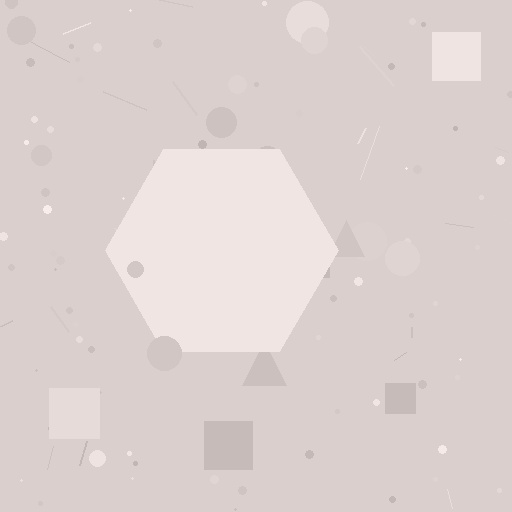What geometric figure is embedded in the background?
A hexagon is embedded in the background.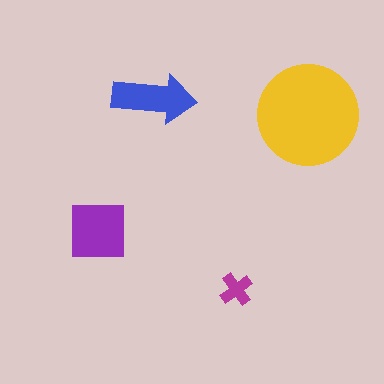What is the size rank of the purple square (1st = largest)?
2nd.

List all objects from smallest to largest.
The magenta cross, the blue arrow, the purple square, the yellow circle.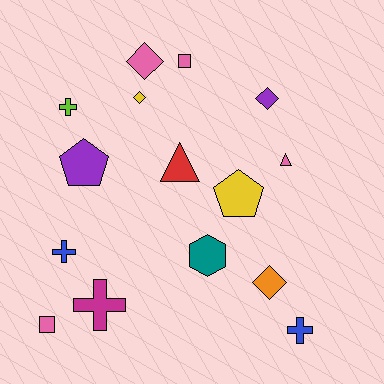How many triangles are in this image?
There are 2 triangles.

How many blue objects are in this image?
There are 2 blue objects.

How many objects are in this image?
There are 15 objects.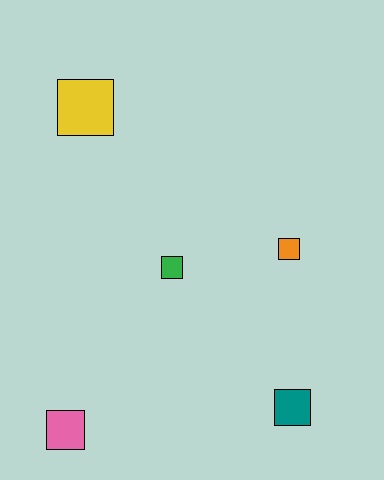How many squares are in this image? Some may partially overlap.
There are 5 squares.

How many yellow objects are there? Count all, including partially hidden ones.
There is 1 yellow object.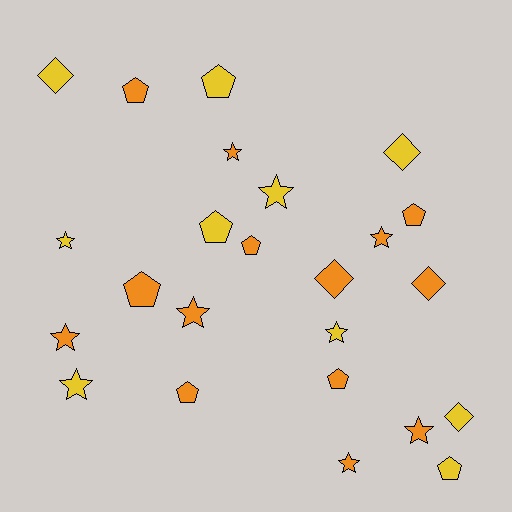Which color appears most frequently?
Orange, with 14 objects.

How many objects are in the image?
There are 24 objects.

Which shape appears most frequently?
Star, with 10 objects.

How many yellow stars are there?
There are 4 yellow stars.